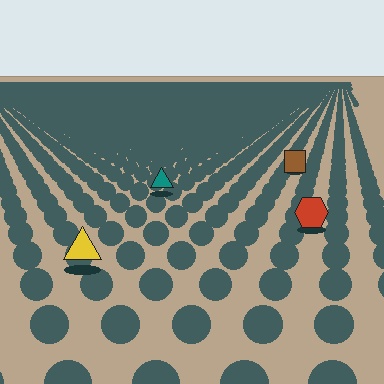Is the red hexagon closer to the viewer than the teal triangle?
Yes. The red hexagon is closer — you can tell from the texture gradient: the ground texture is coarser near it.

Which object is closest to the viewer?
The yellow triangle is closest. The texture marks near it are larger and more spread out.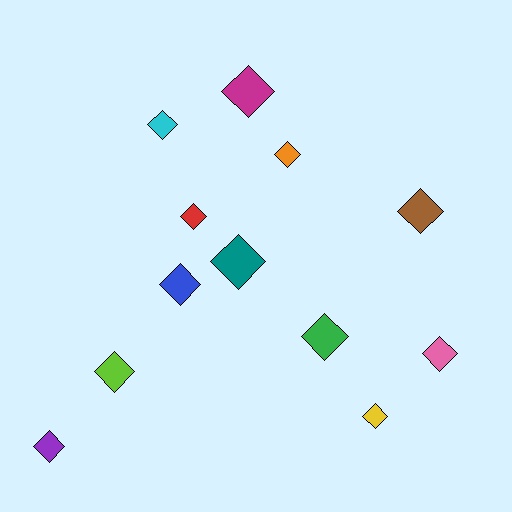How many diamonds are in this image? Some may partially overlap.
There are 12 diamonds.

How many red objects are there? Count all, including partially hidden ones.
There is 1 red object.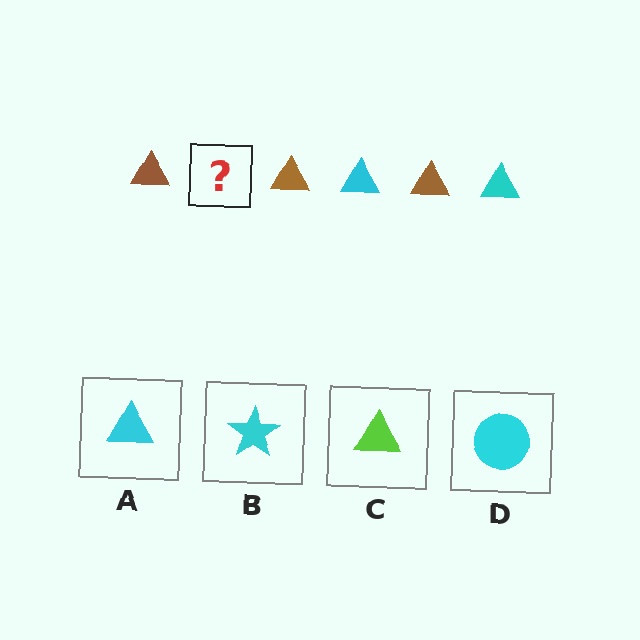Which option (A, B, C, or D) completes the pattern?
A.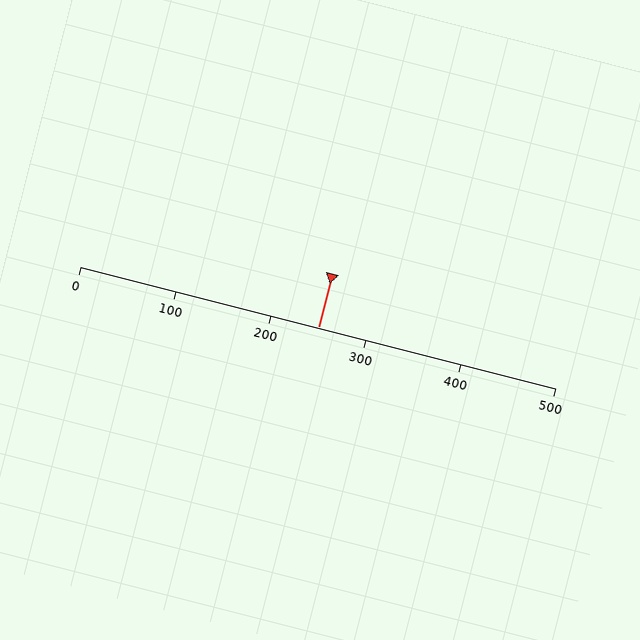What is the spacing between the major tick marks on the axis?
The major ticks are spaced 100 apart.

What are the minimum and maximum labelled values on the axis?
The axis runs from 0 to 500.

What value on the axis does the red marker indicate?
The marker indicates approximately 250.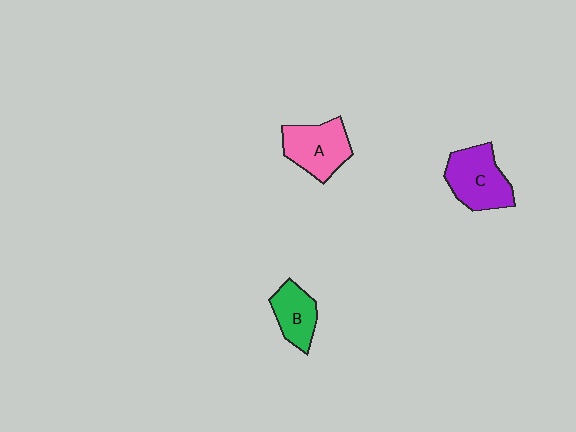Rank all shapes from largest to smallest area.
From largest to smallest: C (purple), A (pink), B (green).